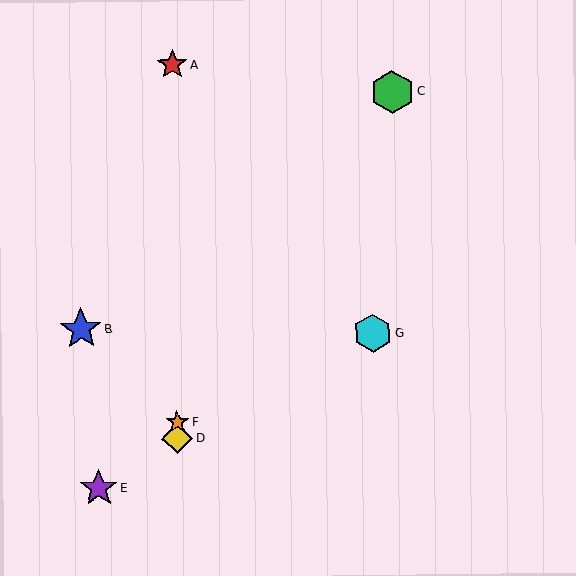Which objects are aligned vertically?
Objects A, D, F are aligned vertically.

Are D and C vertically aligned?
No, D is at x≈177 and C is at x≈392.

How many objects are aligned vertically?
3 objects (A, D, F) are aligned vertically.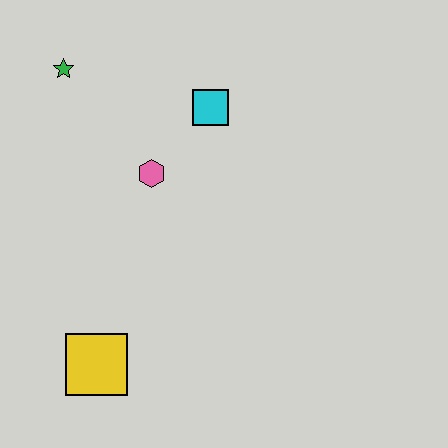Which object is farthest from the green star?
The yellow square is farthest from the green star.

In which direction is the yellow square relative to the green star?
The yellow square is below the green star.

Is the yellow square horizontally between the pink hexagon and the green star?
Yes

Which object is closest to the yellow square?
The pink hexagon is closest to the yellow square.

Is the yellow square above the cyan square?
No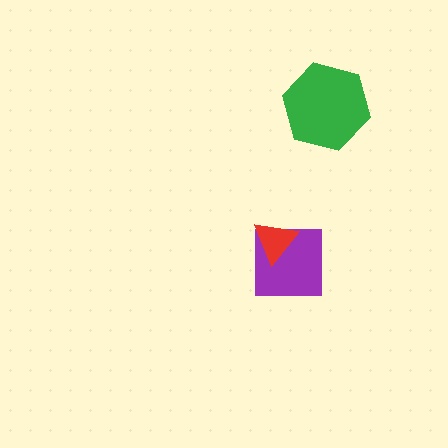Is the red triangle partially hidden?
No, no other shape covers it.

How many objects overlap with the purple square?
1 object overlaps with the purple square.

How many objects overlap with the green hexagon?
0 objects overlap with the green hexagon.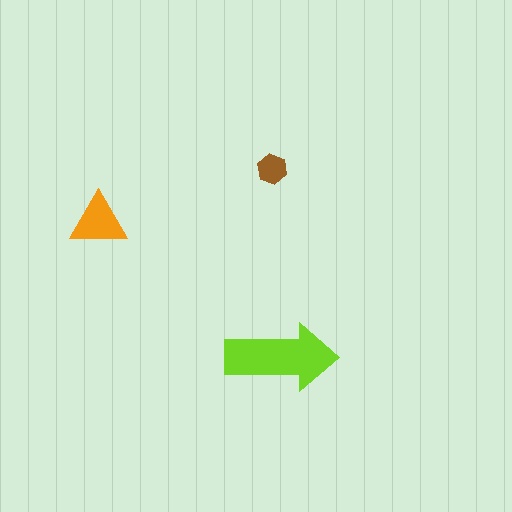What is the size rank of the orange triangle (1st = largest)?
2nd.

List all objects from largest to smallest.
The lime arrow, the orange triangle, the brown hexagon.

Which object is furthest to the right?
The lime arrow is rightmost.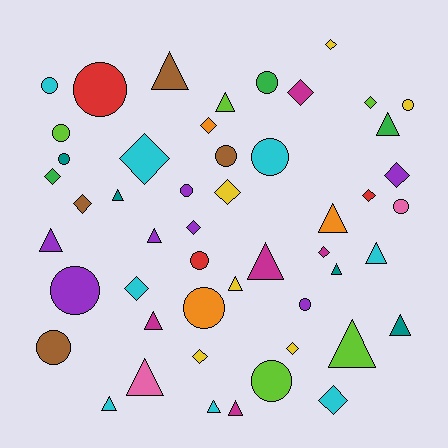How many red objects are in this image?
There are 3 red objects.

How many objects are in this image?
There are 50 objects.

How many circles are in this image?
There are 16 circles.